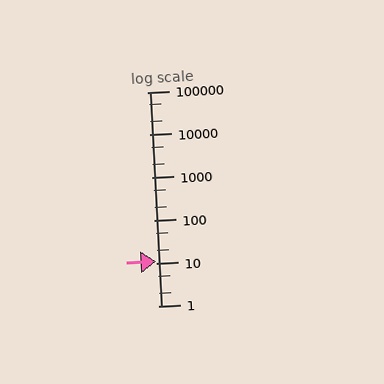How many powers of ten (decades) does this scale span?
The scale spans 5 decades, from 1 to 100000.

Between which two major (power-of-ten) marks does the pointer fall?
The pointer is between 10 and 100.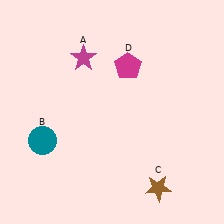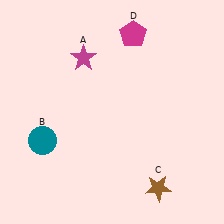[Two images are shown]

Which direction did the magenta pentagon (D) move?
The magenta pentagon (D) moved up.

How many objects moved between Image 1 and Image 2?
1 object moved between the two images.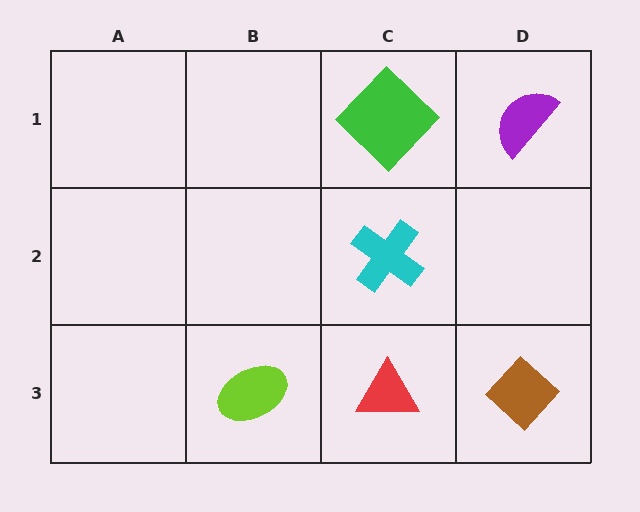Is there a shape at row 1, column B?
No, that cell is empty.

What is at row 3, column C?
A red triangle.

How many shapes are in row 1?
2 shapes.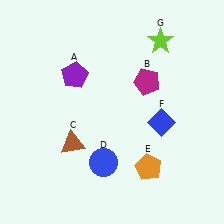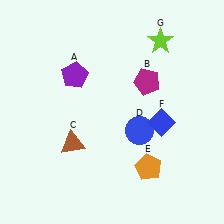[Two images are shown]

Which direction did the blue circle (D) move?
The blue circle (D) moved right.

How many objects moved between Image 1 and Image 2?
1 object moved between the two images.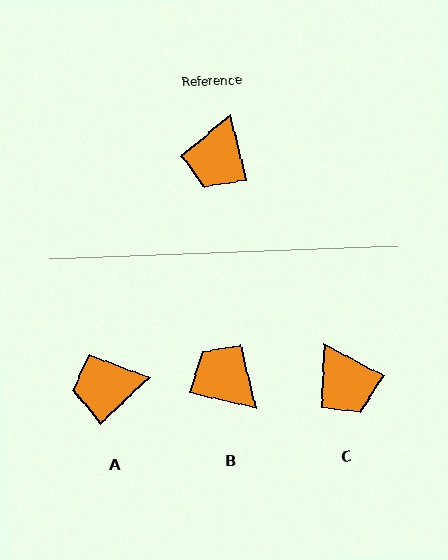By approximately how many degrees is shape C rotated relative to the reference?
Approximately 48 degrees counter-clockwise.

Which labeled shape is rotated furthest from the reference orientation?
B, about 116 degrees away.